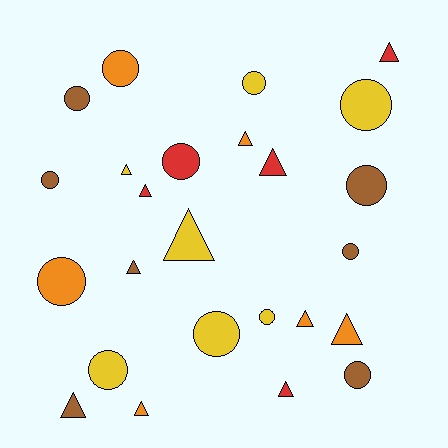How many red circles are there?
There is 1 red circle.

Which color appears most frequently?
Yellow, with 7 objects.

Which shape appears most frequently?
Circle, with 13 objects.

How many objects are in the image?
There are 25 objects.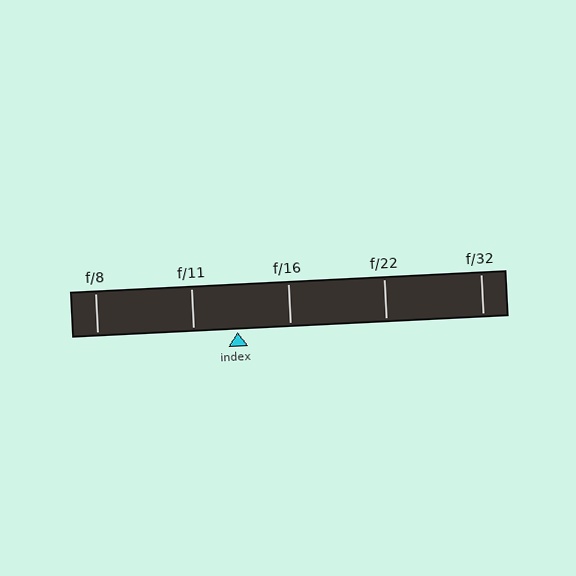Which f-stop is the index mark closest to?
The index mark is closest to f/11.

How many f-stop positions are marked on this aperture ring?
There are 5 f-stop positions marked.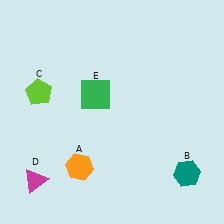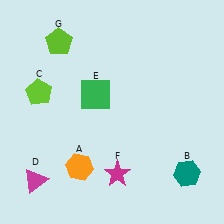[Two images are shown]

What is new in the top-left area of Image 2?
A lime pentagon (G) was added in the top-left area of Image 2.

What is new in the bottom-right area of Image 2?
A magenta star (F) was added in the bottom-right area of Image 2.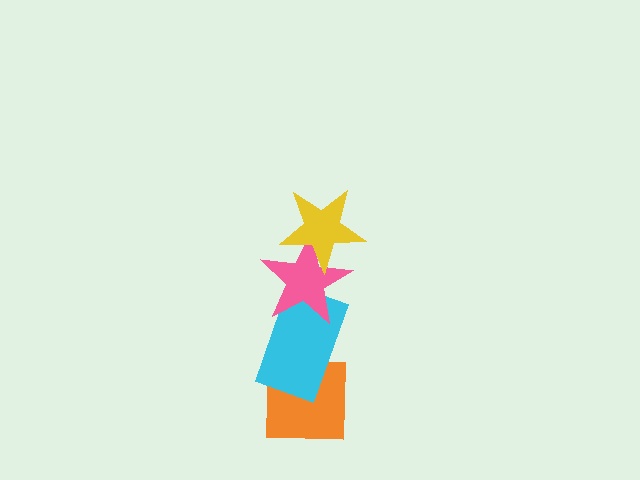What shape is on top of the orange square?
The cyan rectangle is on top of the orange square.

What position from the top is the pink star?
The pink star is 2nd from the top.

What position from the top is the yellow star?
The yellow star is 1st from the top.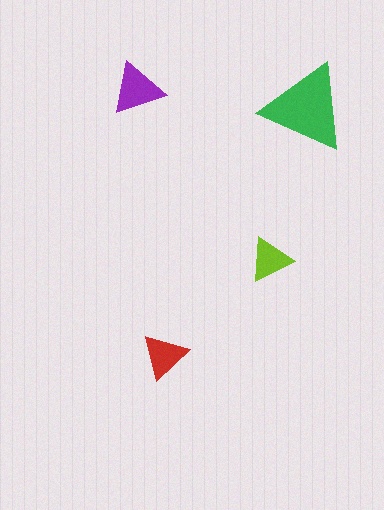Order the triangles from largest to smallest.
the green one, the purple one, the red one, the lime one.